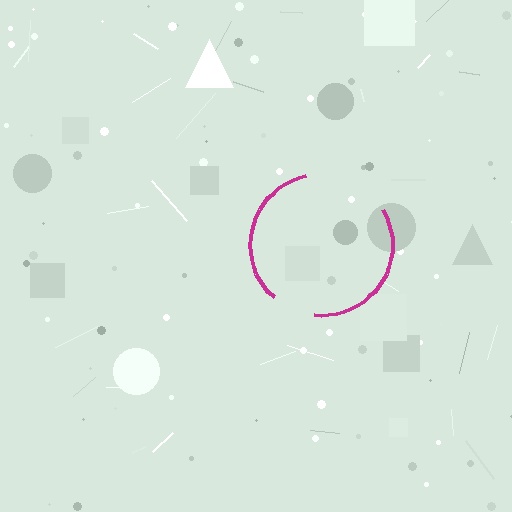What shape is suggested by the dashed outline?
The dashed outline suggests a circle.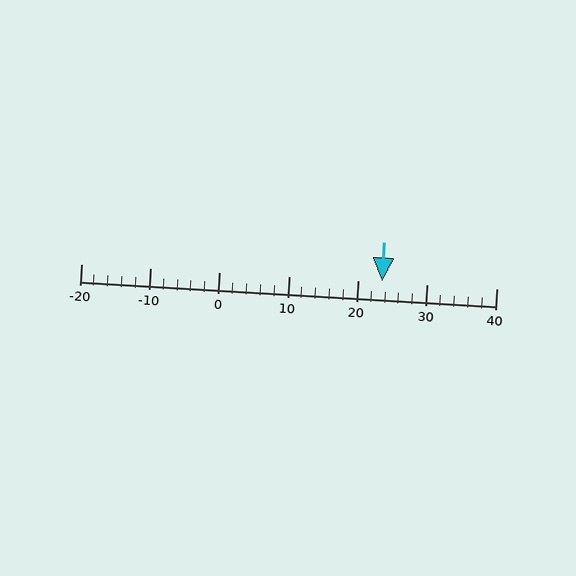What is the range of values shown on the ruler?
The ruler shows values from -20 to 40.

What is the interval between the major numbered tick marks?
The major tick marks are spaced 10 units apart.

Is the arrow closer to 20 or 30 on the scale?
The arrow is closer to 20.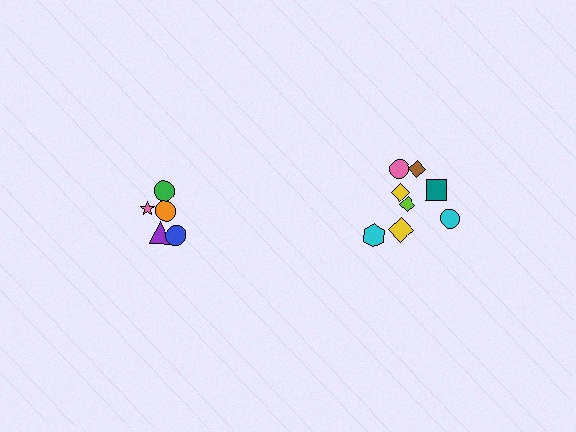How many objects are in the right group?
There are 8 objects.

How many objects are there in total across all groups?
There are 13 objects.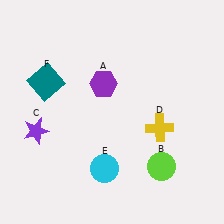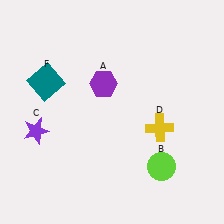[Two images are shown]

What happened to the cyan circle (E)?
The cyan circle (E) was removed in Image 2. It was in the bottom-left area of Image 1.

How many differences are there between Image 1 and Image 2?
There is 1 difference between the two images.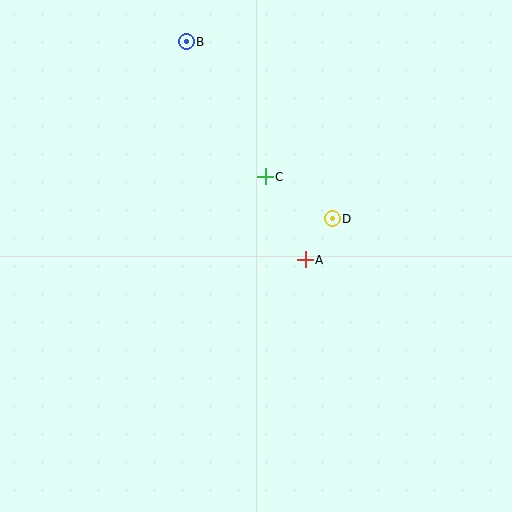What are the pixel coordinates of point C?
Point C is at (265, 177).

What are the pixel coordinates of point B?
Point B is at (186, 42).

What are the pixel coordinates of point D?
Point D is at (332, 219).